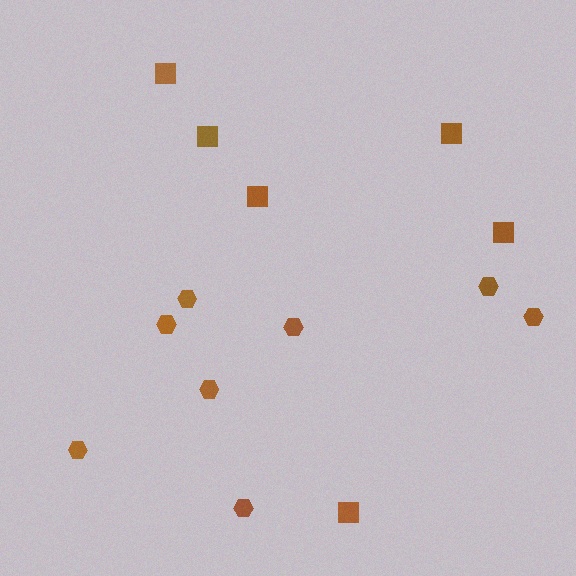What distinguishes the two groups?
There are 2 groups: one group of hexagons (8) and one group of squares (6).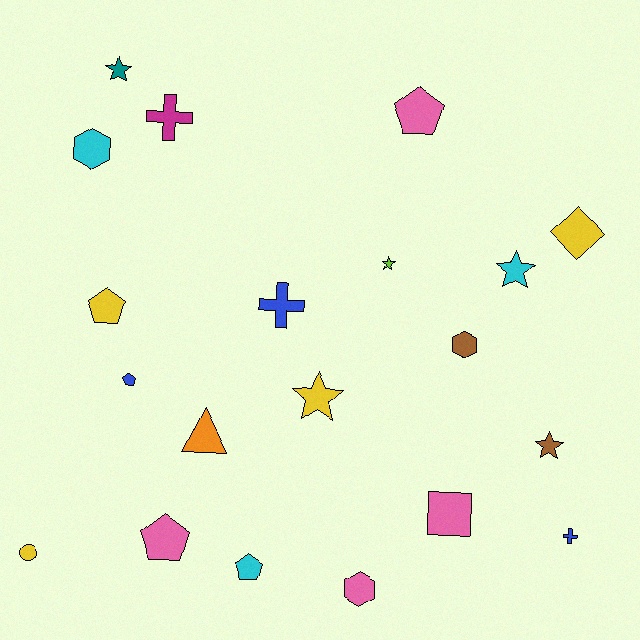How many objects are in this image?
There are 20 objects.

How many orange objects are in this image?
There is 1 orange object.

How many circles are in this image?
There is 1 circle.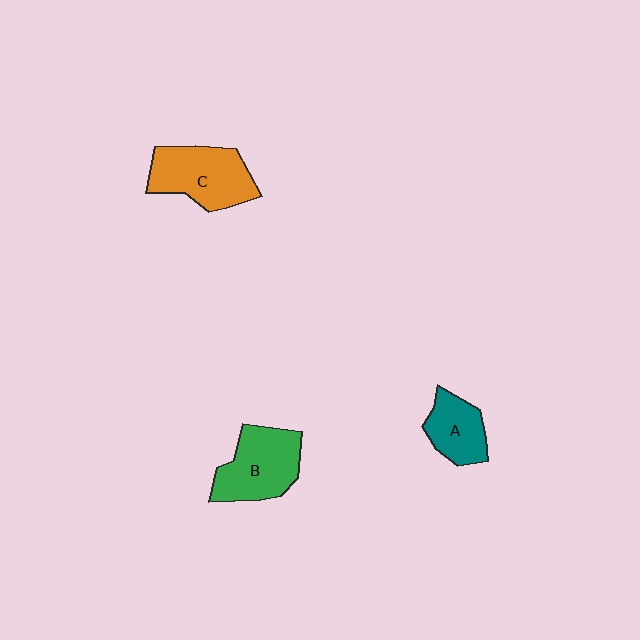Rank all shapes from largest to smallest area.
From largest to smallest: C (orange), B (green), A (teal).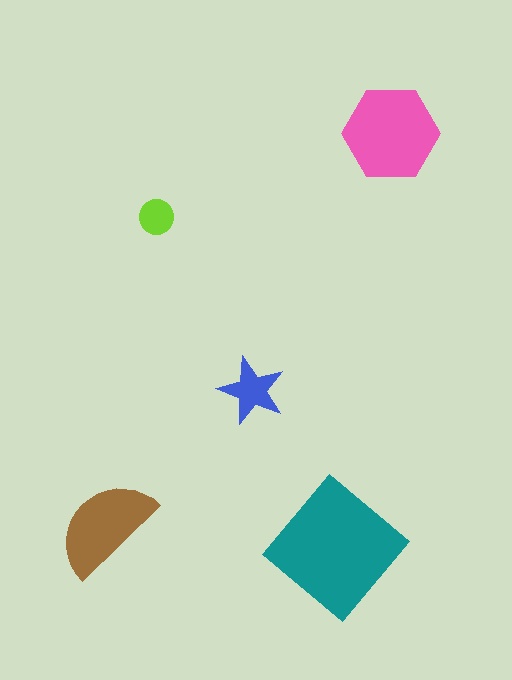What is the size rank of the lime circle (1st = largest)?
5th.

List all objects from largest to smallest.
The teal diamond, the pink hexagon, the brown semicircle, the blue star, the lime circle.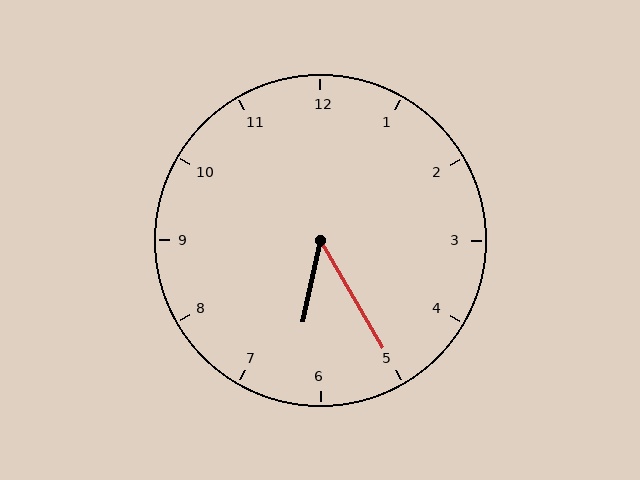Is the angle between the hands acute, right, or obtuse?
It is acute.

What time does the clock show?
6:25.